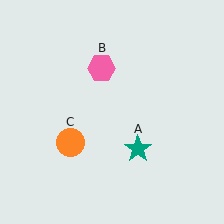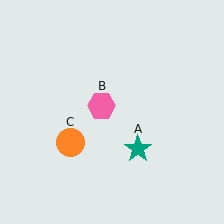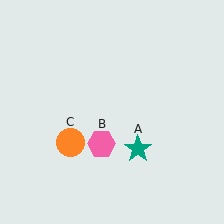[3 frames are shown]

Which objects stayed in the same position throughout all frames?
Teal star (object A) and orange circle (object C) remained stationary.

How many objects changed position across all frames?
1 object changed position: pink hexagon (object B).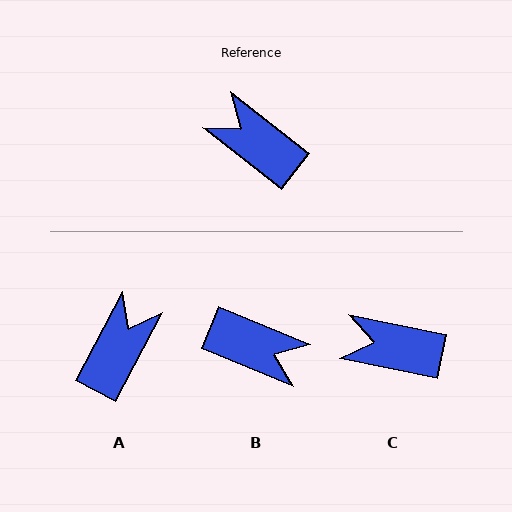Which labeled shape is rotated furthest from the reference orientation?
B, about 164 degrees away.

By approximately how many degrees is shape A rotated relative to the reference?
Approximately 80 degrees clockwise.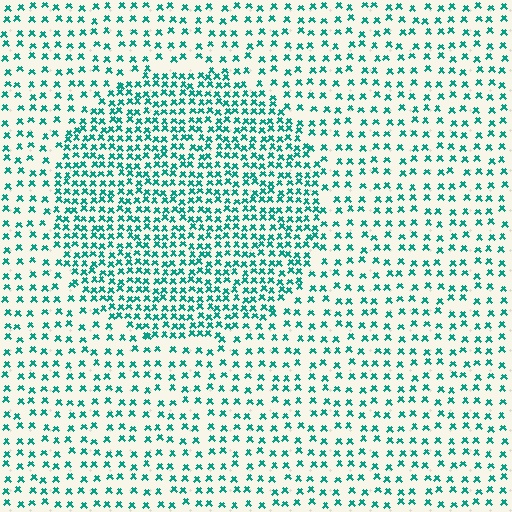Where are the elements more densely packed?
The elements are more densely packed inside the circle boundary.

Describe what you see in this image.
The image contains small teal elements arranged at two different densities. A circle-shaped region is visible where the elements are more densely packed than the surrounding area.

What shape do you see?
I see a circle.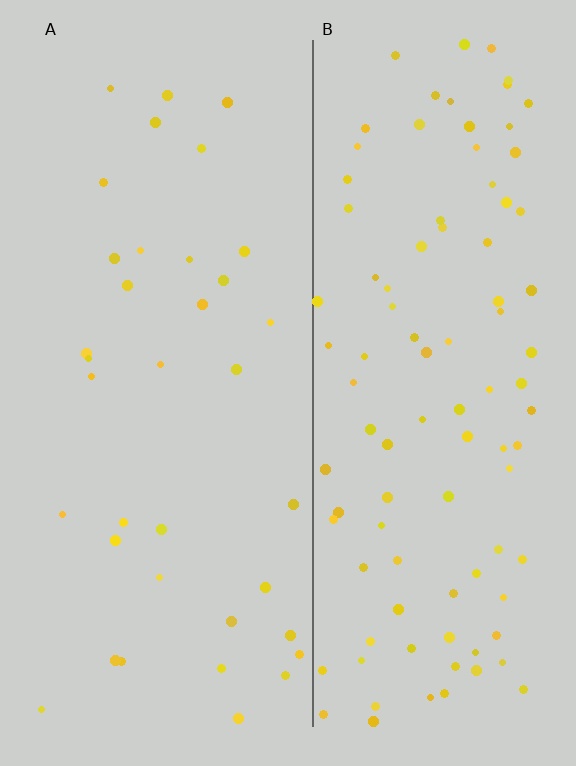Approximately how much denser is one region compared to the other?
Approximately 2.8× — region B over region A.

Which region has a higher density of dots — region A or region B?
B (the right).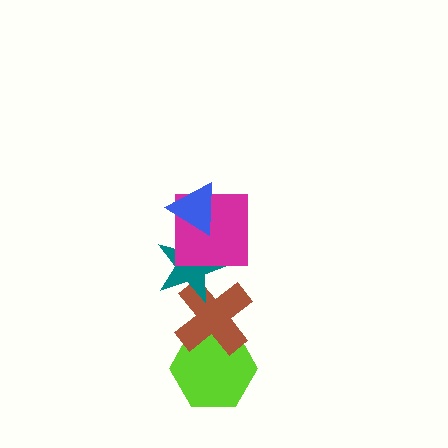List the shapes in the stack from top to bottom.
From top to bottom: the blue triangle, the magenta square, the teal star, the brown cross, the lime hexagon.